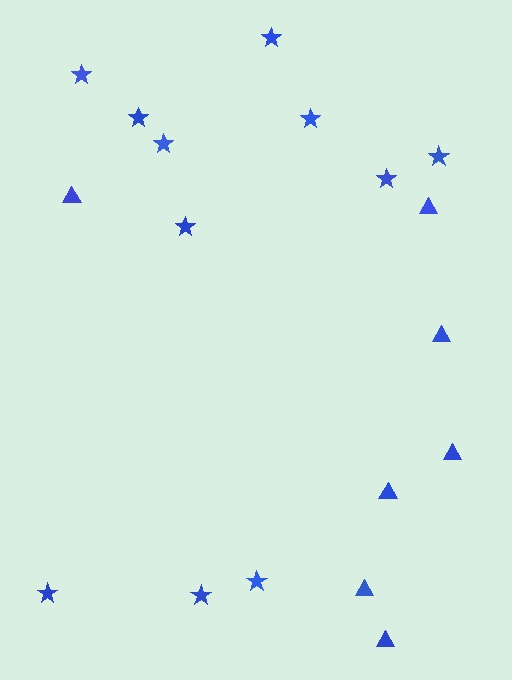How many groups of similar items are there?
There are 2 groups: one group of stars (11) and one group of triangles (7).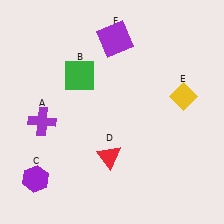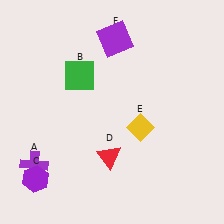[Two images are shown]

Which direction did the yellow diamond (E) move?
The yellow diamond (E) moved left.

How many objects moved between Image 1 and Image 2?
2 objects moved between the two images.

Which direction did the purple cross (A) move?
The purple cross (A) moved down.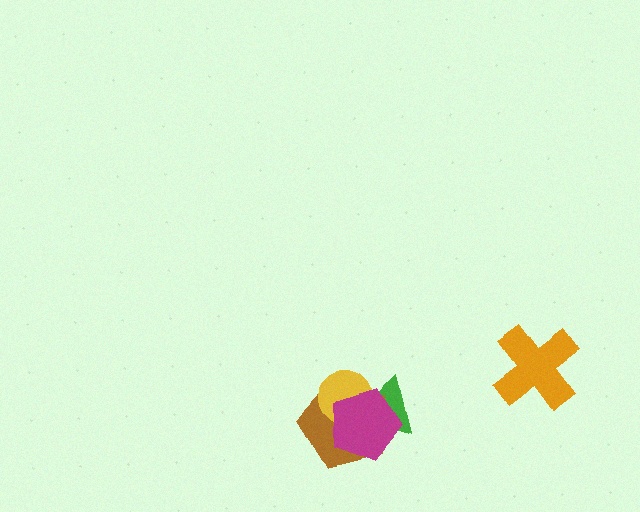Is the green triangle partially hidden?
Yes, it is partially covered by another shape.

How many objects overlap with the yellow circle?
3 objects overlap with the yellow circle.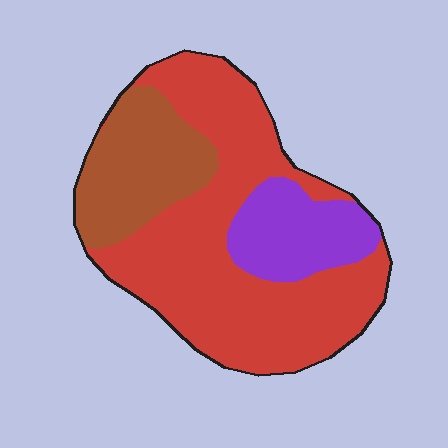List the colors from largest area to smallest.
From largest to smallest: red, brown, purple.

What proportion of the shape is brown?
Brown covers 22% of the shape.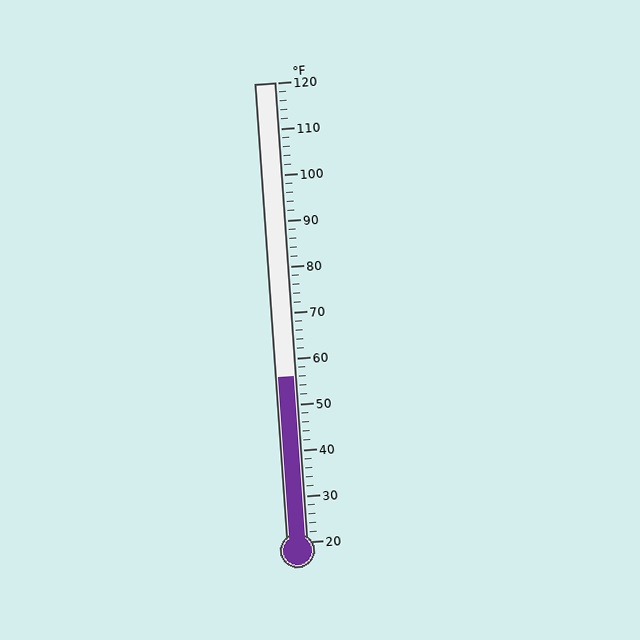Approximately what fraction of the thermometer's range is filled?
The thermometer is filled to approximately 35% of its range.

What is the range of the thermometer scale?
The thermometer scale ranges from 20°F to 120°F.